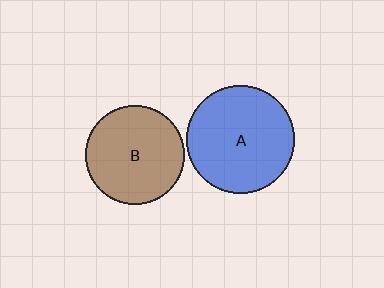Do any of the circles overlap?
No, none of the circles overlap.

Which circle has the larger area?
Circle A (blue).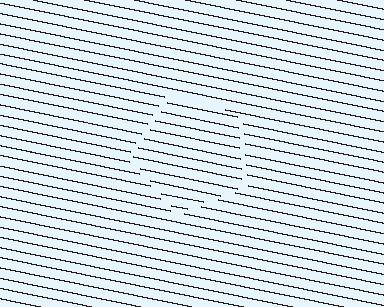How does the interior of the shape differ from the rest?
The interior of the shape contains the same grating, shifted by half a period — the contour is defined by the phase discontinuity where line-ends from the inner and outer gratings abut.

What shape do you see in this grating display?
An illusory pentagon. The interior of the shape contains the same grating, shifted by half a period — the contour is defined by the phase discontinuity where line-ends from the inner and outer gratings abut.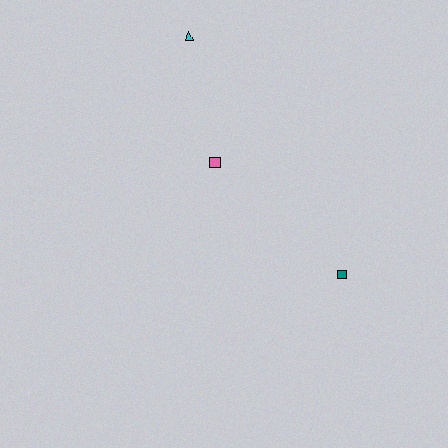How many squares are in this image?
There are 2 squares.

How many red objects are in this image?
There are no red objects.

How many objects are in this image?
There are 3 objects.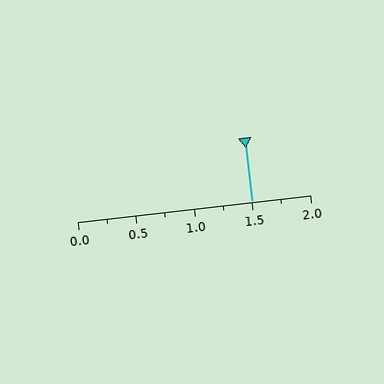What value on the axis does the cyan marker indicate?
The marker indicates approximately 1.5.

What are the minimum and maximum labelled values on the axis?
The axis runs from 0.0 to 2.0.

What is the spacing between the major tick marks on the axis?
The major ticks are spaced 0.5 apart.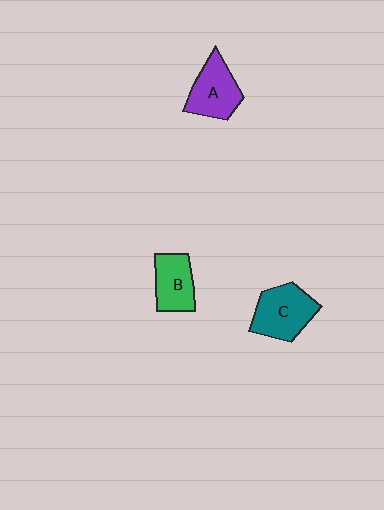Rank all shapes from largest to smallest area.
From largest to smallest: C (teal), A (purple), B (green).